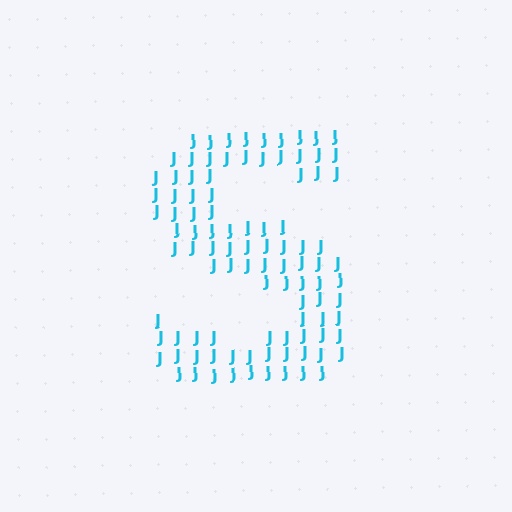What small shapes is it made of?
It is made of small letter J's.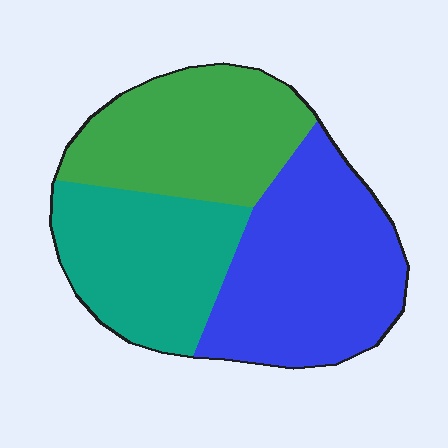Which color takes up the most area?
Blue, at roughly 40%.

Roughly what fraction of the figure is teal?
Teal takes up about one third (1/3) of the figure.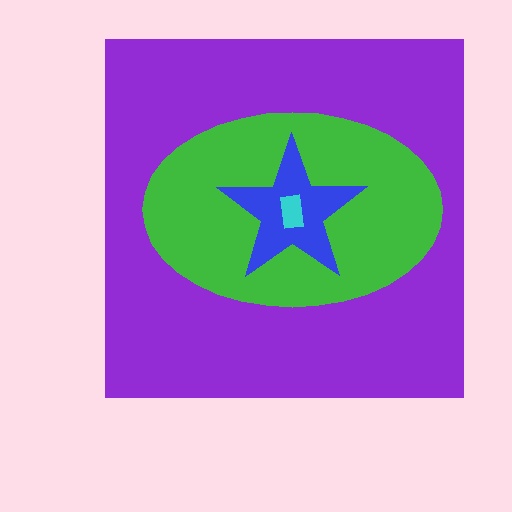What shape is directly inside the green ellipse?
The blue star.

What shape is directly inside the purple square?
The green ellipse.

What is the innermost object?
The cyan rectangle.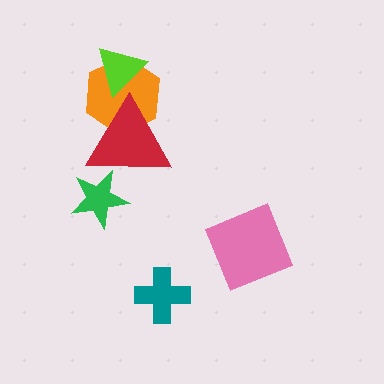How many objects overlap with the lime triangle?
1 object overlaps with the lime triangle.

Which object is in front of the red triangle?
The green star is in front of the red triangle.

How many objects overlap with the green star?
1 object overlaps with the green star.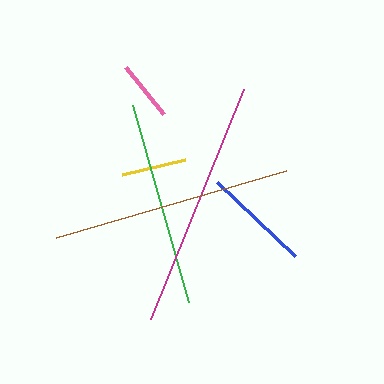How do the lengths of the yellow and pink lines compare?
The yellow and pink lines are approximately the same length.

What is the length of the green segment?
The green segment is approximately 204 pixels long.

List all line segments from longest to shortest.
From longest to shortest: magenta, brown, green, blue, yellow, pink.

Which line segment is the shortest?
The pink line is the shortest at approximately 60 pixels.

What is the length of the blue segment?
The blue segment is approximately 108 pixels long.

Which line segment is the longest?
The magenta line is the longest at approximately 248 pixels.